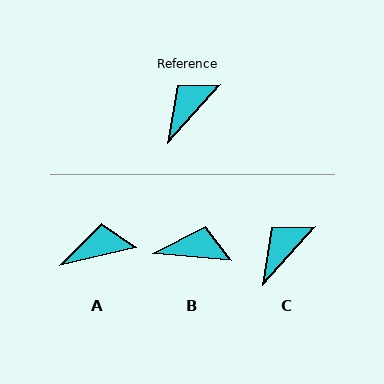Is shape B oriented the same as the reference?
No, it is off by about 53 degrees.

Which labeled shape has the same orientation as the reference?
C.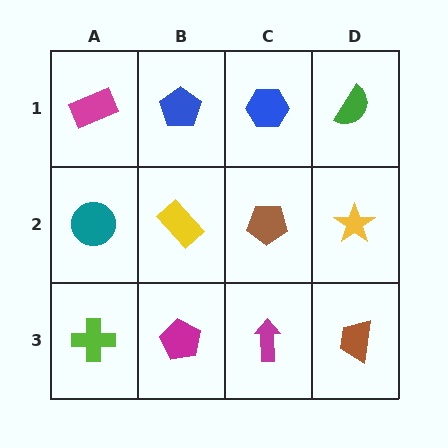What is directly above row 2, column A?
A magenta rectangle.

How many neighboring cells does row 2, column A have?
3.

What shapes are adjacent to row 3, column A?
A teal circle (row 2, column A), a magenta pentagon (row 3, column B).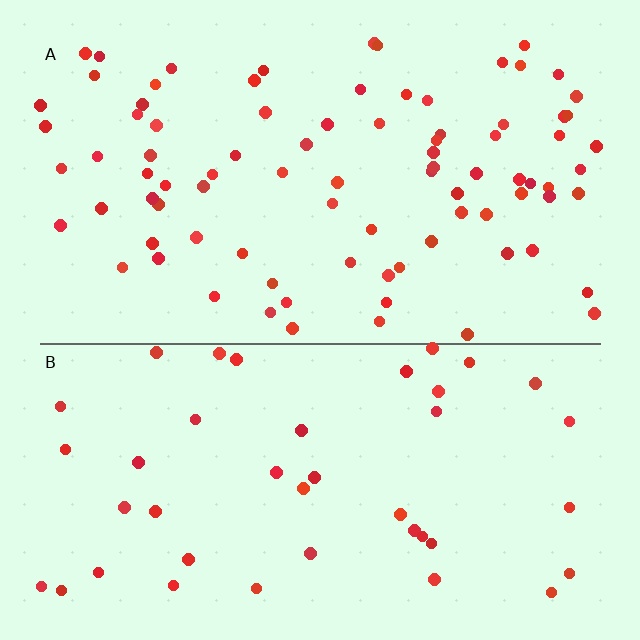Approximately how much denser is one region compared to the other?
Approximately 2.0× — region A over region B.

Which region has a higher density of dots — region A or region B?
A (the top).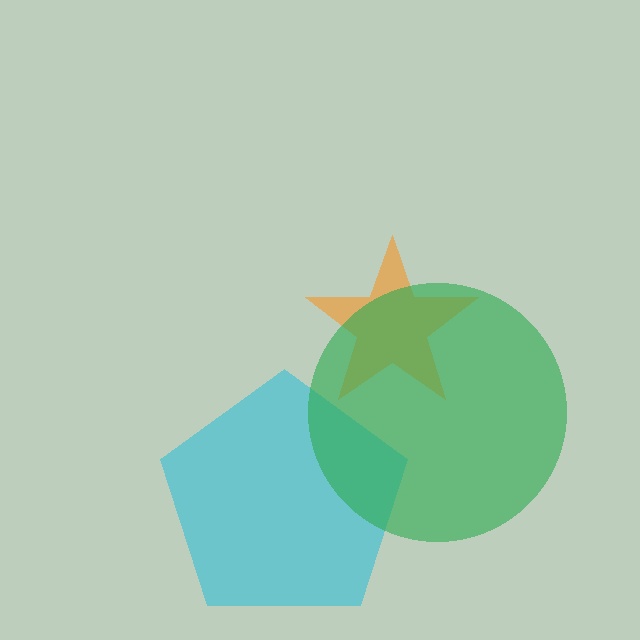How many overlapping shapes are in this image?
There are 3 overlapping shapes in the image.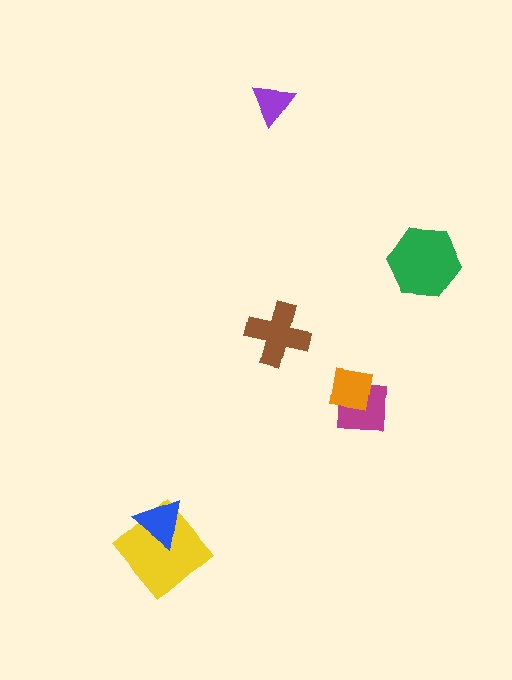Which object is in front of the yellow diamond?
The blue triangle is in front of the yellow diamond.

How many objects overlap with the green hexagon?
0 objects overlap with the green hexagon.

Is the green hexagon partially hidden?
No, no other shape covers it.